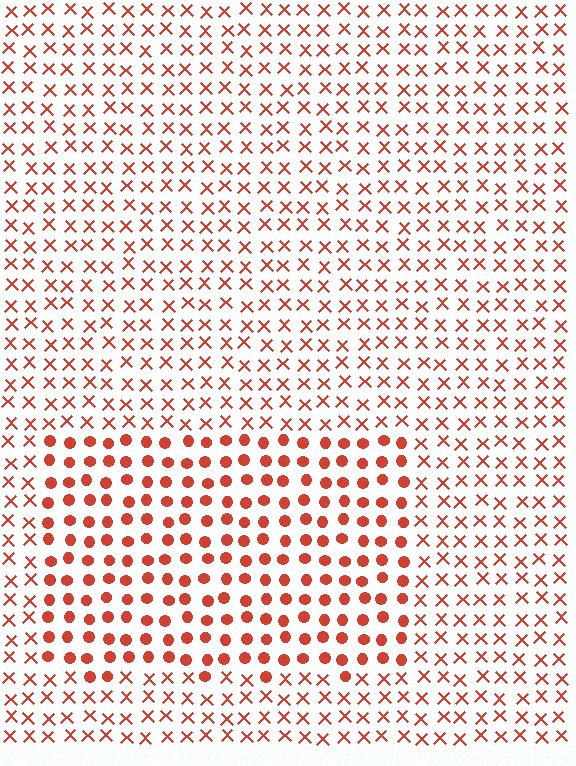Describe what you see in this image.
The image is filled with small red elements arranged in a uniform grid. A rectangle-shaped region contains circles, while the surrounding area contains X marks. The boundary is defined purely by the change in element shape.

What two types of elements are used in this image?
The image uses circles inside the rectangle region and X marks outside it.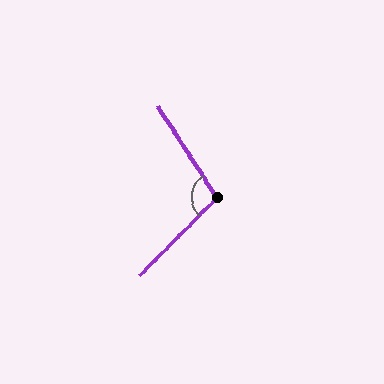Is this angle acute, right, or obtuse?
It is obtuse.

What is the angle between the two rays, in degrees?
Approximately 103 degrees.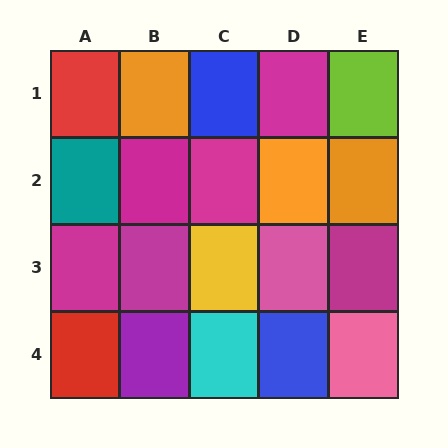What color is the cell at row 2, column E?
Orange.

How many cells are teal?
1 cell is teal.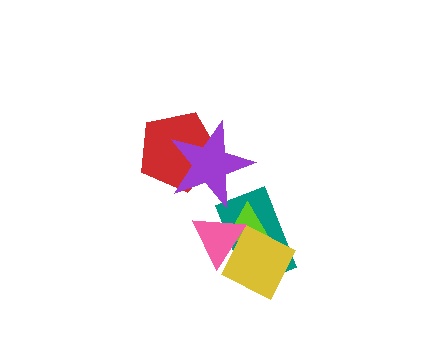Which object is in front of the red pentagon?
The purple star is in front of the red pentagon.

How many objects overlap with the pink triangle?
3 objects overlap with the pink triangle.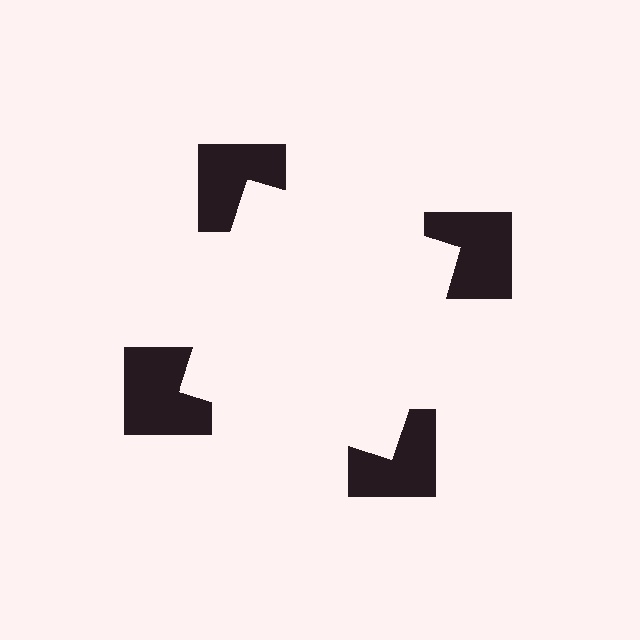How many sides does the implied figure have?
4 sides.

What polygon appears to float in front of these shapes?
An illusory square — its edges are inferred from the aligned wedge cuts in the notched squares, not physically drawn.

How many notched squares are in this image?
There are 4 — one at each vertex of the illusory square.